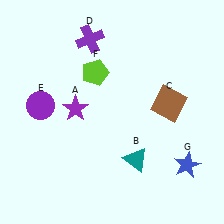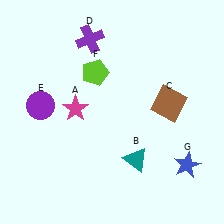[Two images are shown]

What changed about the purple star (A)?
In Image 1, A is purple. In Image 2, it changed to magenta.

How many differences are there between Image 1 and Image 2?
There is 1 difference between the two images.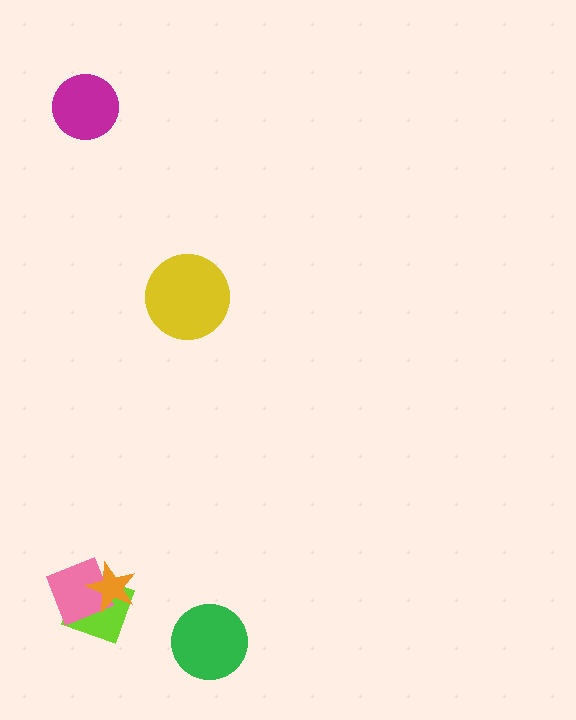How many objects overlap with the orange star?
2 objects overlap with the orange star.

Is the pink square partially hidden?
Yes, it is partially covered by another shape.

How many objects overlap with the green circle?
0 objects overlap with the green circle.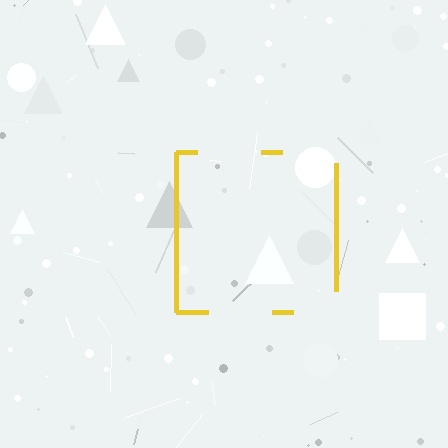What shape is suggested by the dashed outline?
The dashed outline suggests a square.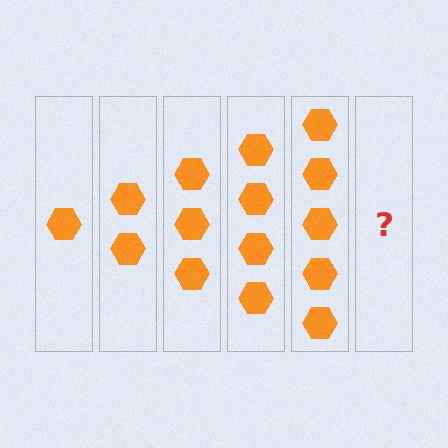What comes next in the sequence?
The next element should be 6 hexagons.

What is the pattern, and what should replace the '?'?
The pattern is that each step adds one more hexagon. The '?' should be 6 hexagons.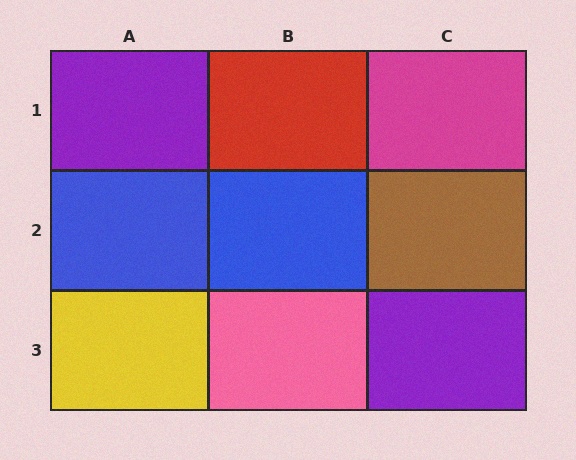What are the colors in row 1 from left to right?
Purple, red, magenta.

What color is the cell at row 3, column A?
Yellow.